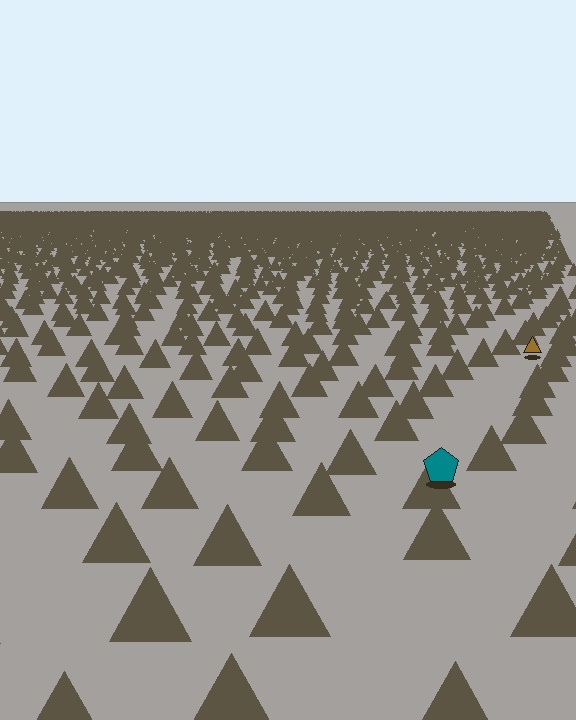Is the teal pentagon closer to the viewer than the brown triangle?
Yes. The teal pentagon is closer — you can tell from the texture gradient: the ground texture is coarser near it.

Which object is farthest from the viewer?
The brown triangle is farthest from the viewer. It appears smaller and the ground texture around it is denser.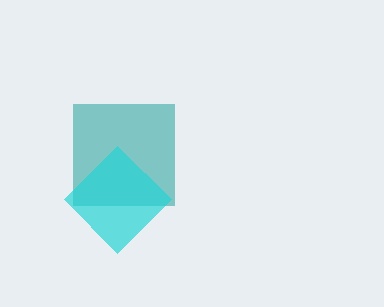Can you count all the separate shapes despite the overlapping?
Yes, there are 2 separate shapes.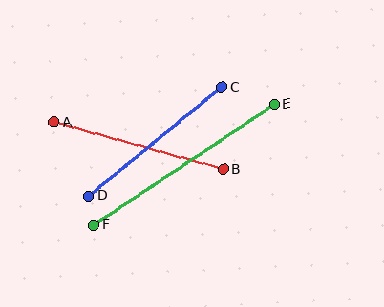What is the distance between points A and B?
The distance is approximately 175 pixels.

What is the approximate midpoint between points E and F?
The midpoint is at approximately (184, 165) pixels.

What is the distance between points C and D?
The distance is approximately 172 pixels.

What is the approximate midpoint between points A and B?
The midpoint is at approximately (138, 146) pixels.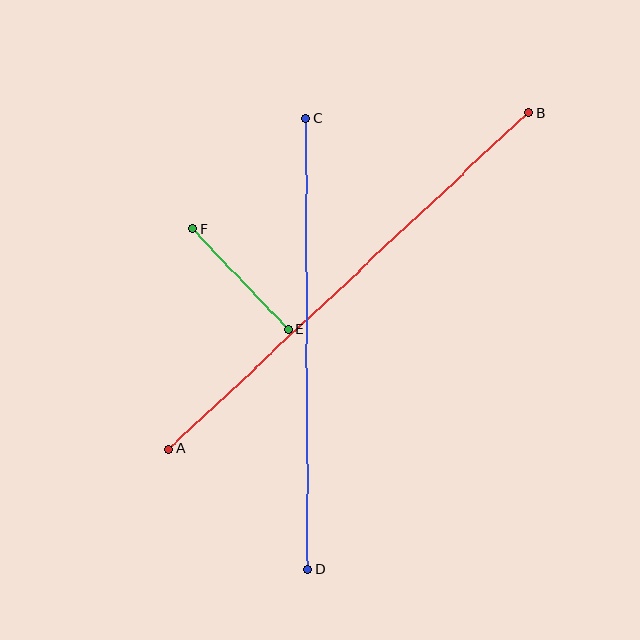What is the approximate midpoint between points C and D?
The midpoint is at approximately (306, 344) pixels.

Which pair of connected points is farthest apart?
Points A and B are farthest apart.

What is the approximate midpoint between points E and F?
The midpoint is at approximately (241, 279) pixels.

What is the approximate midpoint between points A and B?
The midpoint is at approximately (349, 281) pixels.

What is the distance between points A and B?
The distance is approximately 492 pixels.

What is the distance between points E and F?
The distance is approximately 139 pixels.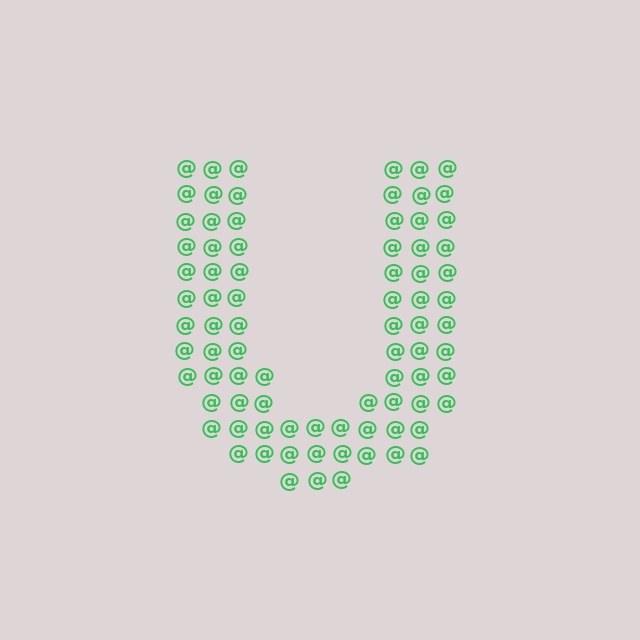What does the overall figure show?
The overall figure shows the letter U.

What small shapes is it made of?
It is made of small at signs.